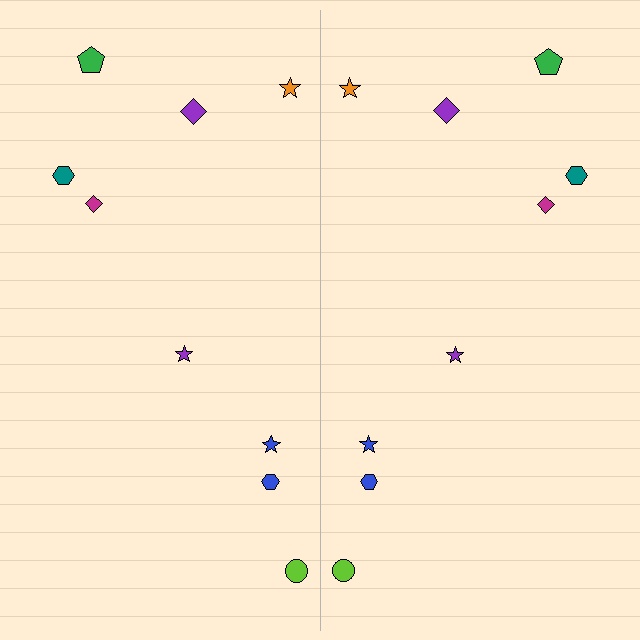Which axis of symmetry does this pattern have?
The pattern has a vertical axis of symmetry running through the center of the image.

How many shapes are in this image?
There are 18 shapes in this image.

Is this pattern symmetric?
Yes, this pattern has bilateral (reflection) symmetry.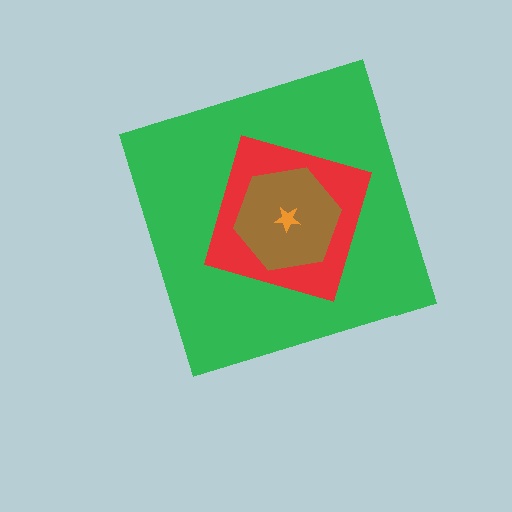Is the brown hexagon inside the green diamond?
Yes.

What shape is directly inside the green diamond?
The red square.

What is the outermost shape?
The green diamond.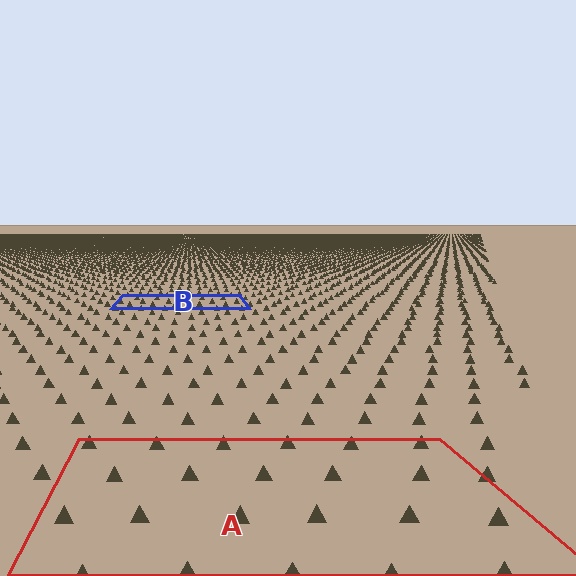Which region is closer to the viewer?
Region A is closer. The texture elements there are larger and more spread out.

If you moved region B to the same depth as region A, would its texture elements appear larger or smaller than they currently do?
They would appear larger. At a closer depth, the same texture elements are projected at a bigger on-screen size.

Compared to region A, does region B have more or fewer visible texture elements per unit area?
Region B has more texture elements per unit area — they are packed more densely because it is farther away.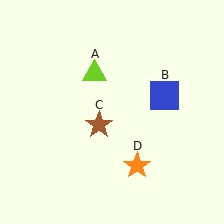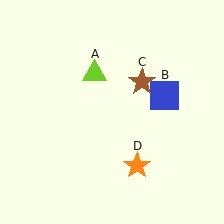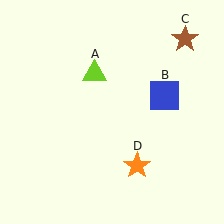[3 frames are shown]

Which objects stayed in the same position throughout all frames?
Lime triangle (object A) and blue square (object B) and orange star (object D) remained stationary.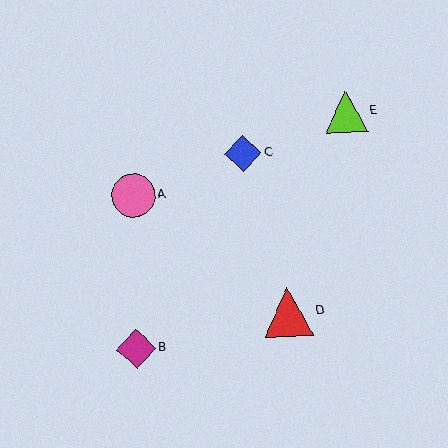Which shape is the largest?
The red triangle (labeled D) is the largest.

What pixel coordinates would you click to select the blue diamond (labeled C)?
Click at (243, 153) to select the blue diamond C.